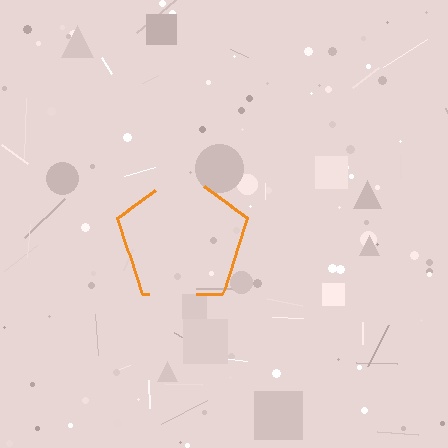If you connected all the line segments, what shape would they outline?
They would outline a pentagon.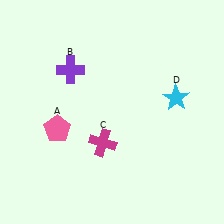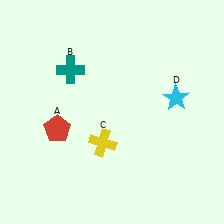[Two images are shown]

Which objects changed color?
A changed from pink to red. B changed from purple to teal. C changed from magenta to yellow.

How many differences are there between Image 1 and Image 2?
There are 3 differences between the two images.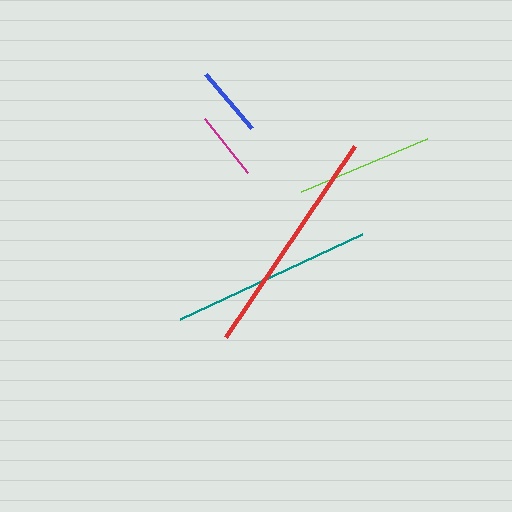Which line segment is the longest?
The red line is the longest at approximately 231 pixels.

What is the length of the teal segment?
The teal segment is approximately 201 pixels long.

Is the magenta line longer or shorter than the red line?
The red line is longer than the magenta line.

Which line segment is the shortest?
The magenta line is the shortest at approximately 69 pixels.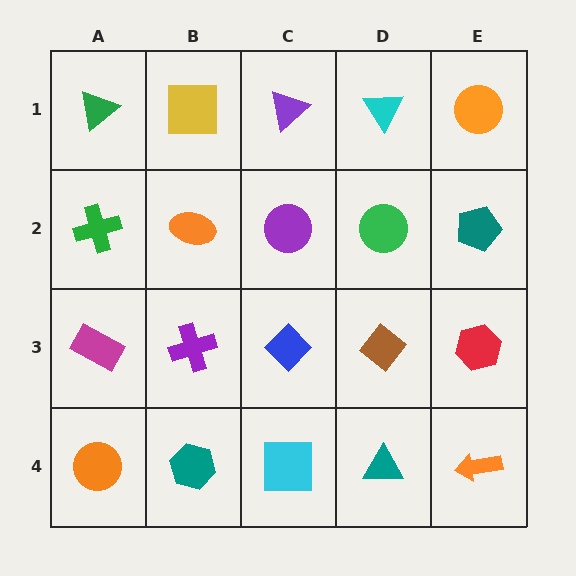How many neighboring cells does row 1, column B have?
3.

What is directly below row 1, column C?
A purple circle.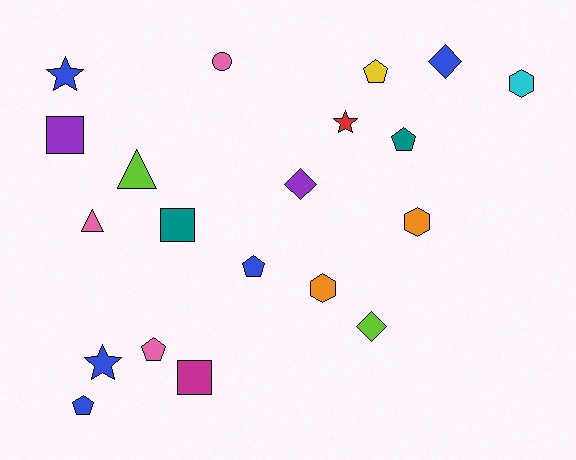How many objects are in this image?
There are 20 objects.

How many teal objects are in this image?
There are 2 teal objects.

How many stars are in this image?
There are 3 stars.